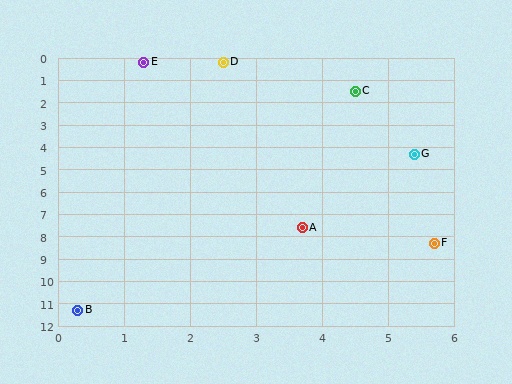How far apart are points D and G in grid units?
Points D and G are about 5.0 grid units apart.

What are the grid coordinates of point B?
Point B is at approximately (0.3, 11.3).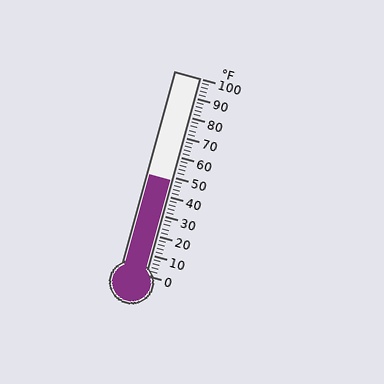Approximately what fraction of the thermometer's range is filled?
The thermometer is filled to approximately 50% of its range.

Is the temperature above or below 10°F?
The temperature is above 10°F.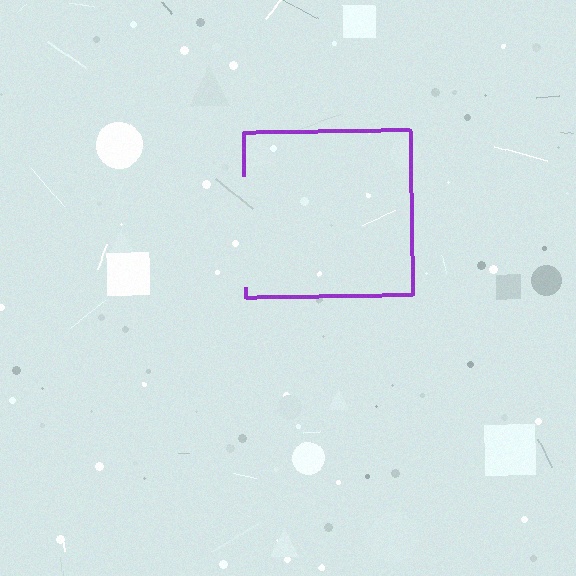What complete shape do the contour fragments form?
The contour fragments form a square.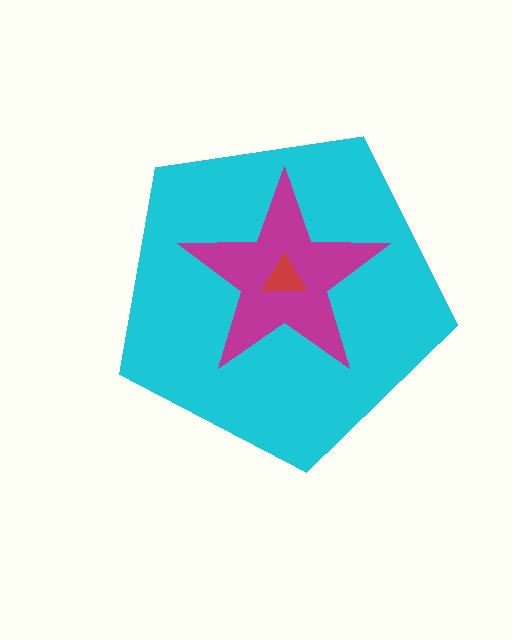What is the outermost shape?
The cyan pentagon.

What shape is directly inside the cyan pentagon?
The magenta star.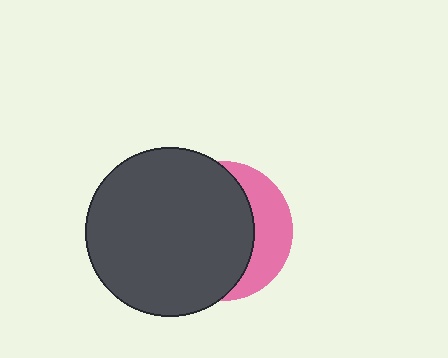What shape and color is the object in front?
The object in front is a dark gray circle.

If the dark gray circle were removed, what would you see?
You would see the complete pink circle.